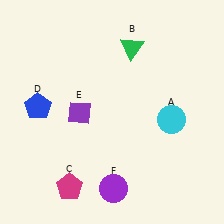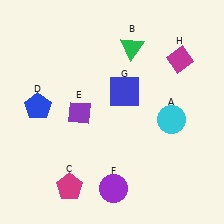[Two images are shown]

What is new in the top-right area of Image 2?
A magenta diamond (H) was added in the top-right area of Image 2.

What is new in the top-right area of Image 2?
A blue square (G) was added in the top-right area of Image 2.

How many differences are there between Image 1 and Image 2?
There are 2 differences between the two images.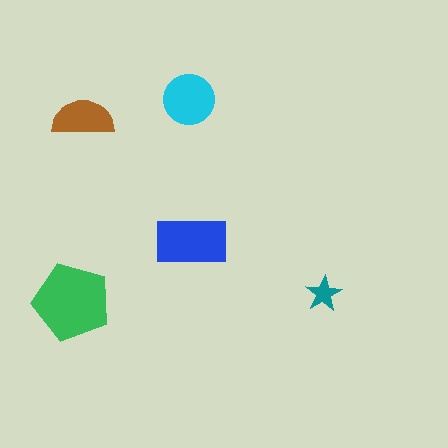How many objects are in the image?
There are 5 objects in the image.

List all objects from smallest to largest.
The teal star, the brown semicircle, the cyan circle, the blue rectangle, the green pentagon.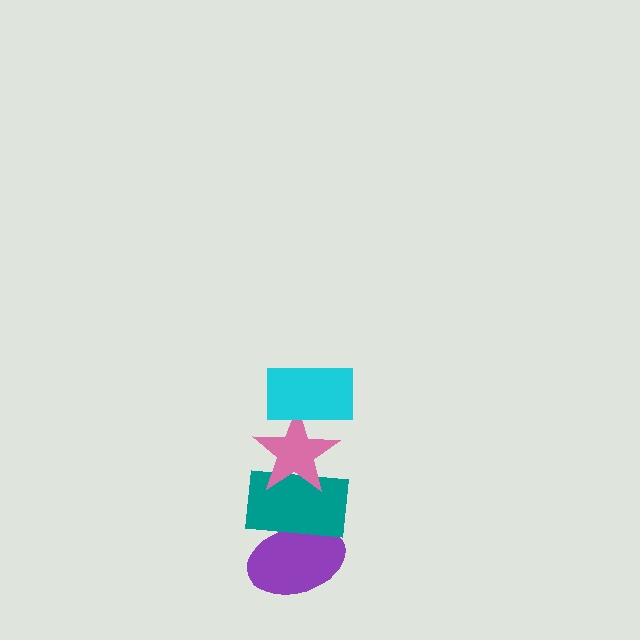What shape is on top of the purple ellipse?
The teal rectangle is on top of the purple ellipse.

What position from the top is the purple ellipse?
The purple ellipse is 4th from the top.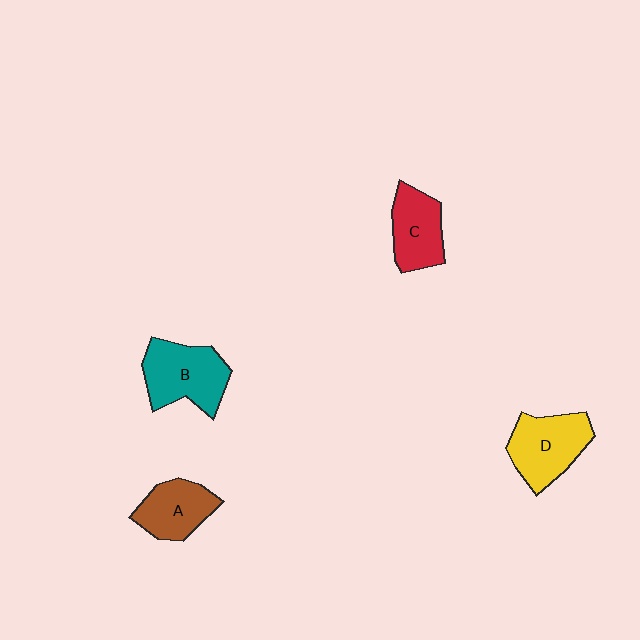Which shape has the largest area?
Shape B (teal).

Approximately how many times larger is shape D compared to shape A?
Approximately 1.3 times.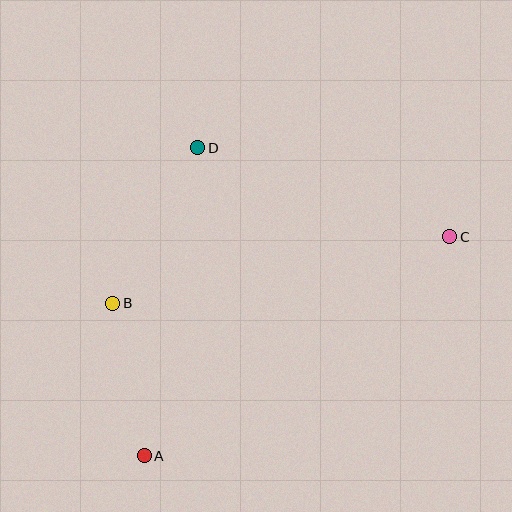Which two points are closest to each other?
Points A and B are closest to each other.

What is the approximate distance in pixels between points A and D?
The distance between A and D is approximately 313 pixels.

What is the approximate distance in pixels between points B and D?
The distance between B and D is approximately 177 pixels.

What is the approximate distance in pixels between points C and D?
The distance between C and D is approximately 267 pixels.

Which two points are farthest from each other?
Points A and C are farthest from each other.